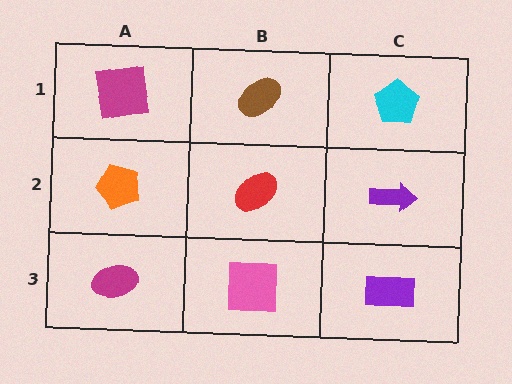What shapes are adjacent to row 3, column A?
An orange pentagon (row 2, column A), a pink square (row 3, column B).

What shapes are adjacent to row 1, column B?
A red ellipse (row 2, column B), a magenta square (row 1, column A), a cyan pentagon (row 1, column C).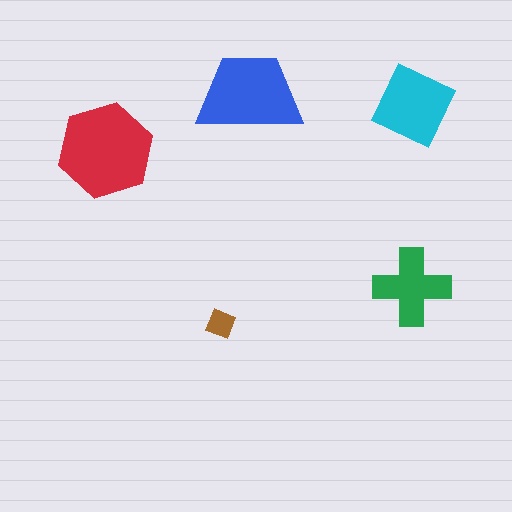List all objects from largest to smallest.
The red hexagon, the blue trapezoid, the cyan square, the green cross, the brown diamond.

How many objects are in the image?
There are 5 objects in the image.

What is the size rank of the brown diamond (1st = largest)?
5th.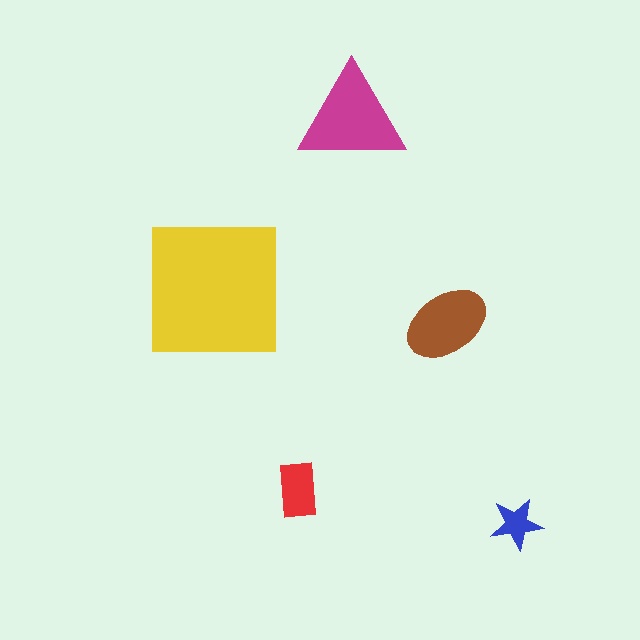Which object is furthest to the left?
The yellow square is leftmost.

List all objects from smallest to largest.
The blue star, the red rectangle, the brown ellipse, the magenta triangle, the yellow square.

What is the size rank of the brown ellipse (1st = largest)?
3rd.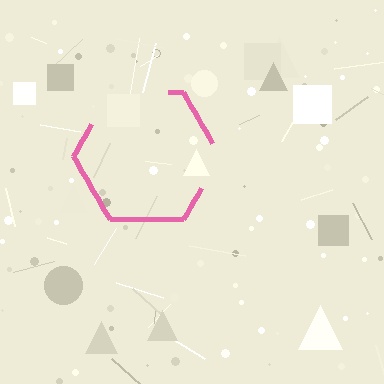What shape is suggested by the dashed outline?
The dashed outline suggests a hexagon.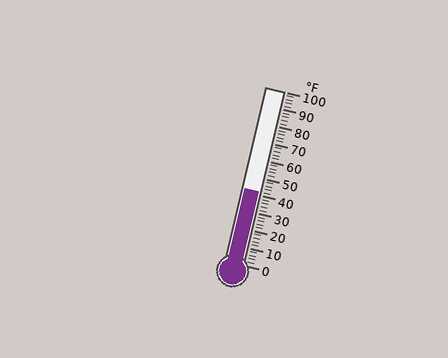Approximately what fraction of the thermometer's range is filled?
The thermometer is filled to approximately 40% of its range.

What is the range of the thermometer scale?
The thermometer scale ranges from 0°F to 100°F.